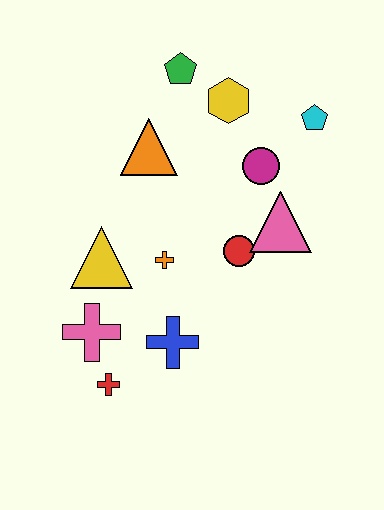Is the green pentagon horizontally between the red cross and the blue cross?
No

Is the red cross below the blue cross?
Yes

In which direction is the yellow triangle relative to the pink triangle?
The yellow triangle is to the left of the pink triangle.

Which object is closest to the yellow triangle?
The orange cross is closest to the yellow triangle.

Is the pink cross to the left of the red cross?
Yes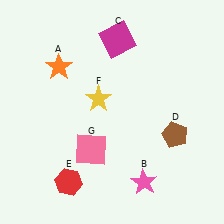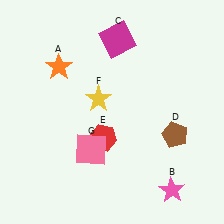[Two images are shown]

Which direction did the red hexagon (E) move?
The red hexagon (E) moved up.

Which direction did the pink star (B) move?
The pink star (B) moved right.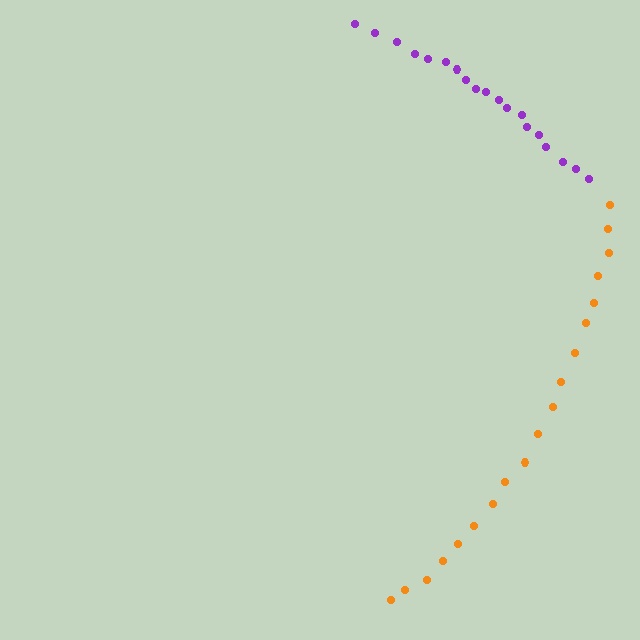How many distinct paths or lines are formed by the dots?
There are 2 distinct paths.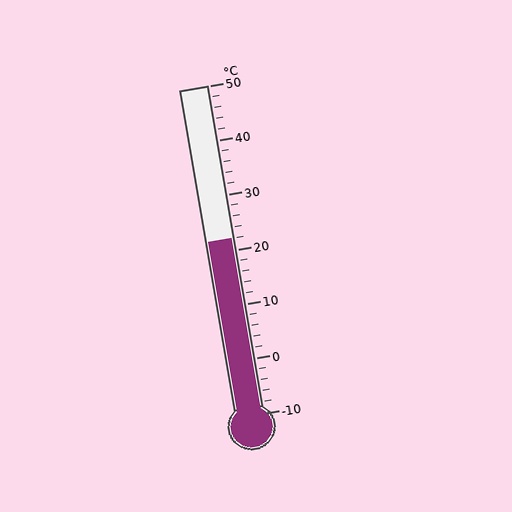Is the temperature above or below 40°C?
The temperature is below 40°C.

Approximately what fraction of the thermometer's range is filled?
The thermometer is filled to approximately 55% of its range.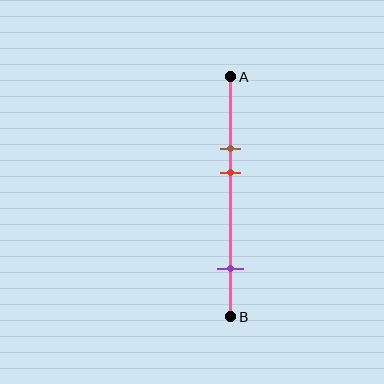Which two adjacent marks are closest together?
The brown and red marks are the closest adjacent pair.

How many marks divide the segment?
There are 3 marks dividing the segment.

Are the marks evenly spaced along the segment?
No, the marks are not evenly spaced.